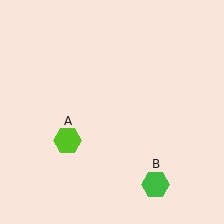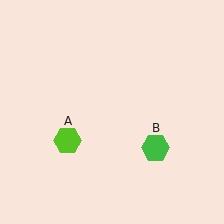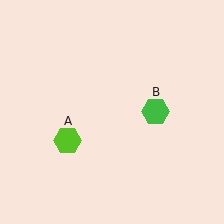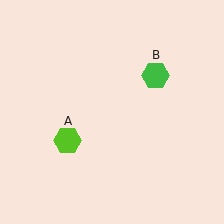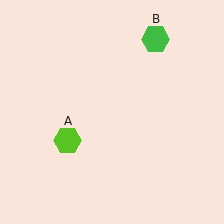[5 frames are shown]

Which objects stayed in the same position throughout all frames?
Lime hexagon (object A) remained stationary.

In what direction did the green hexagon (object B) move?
The green hexagon (object B) moved up.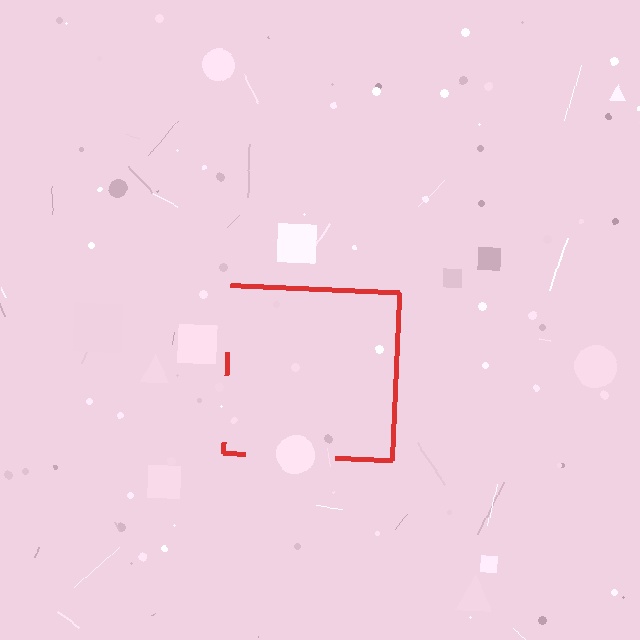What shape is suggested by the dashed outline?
The dashed outline suggests a square.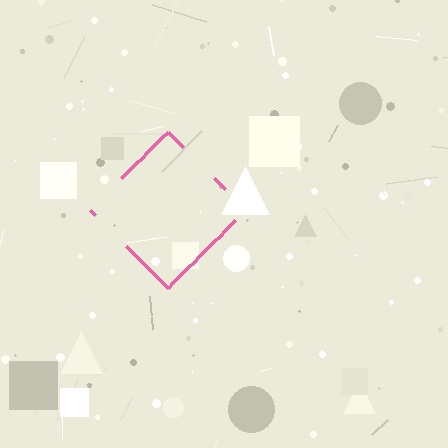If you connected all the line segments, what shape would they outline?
They would outline a diamond.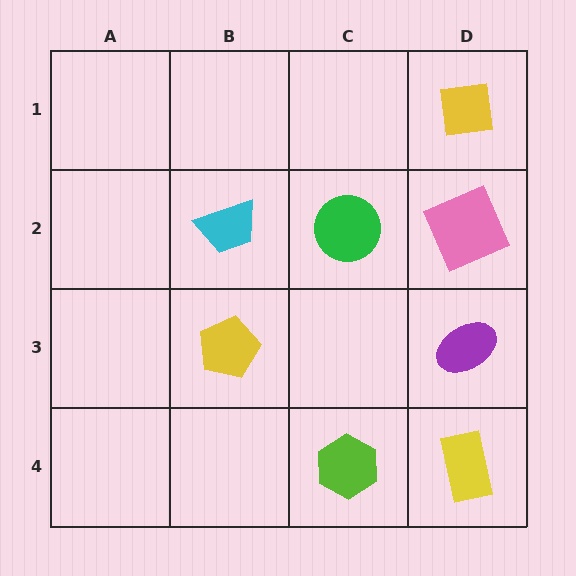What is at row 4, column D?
A yellow rectangle.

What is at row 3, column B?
A yellow pentagon.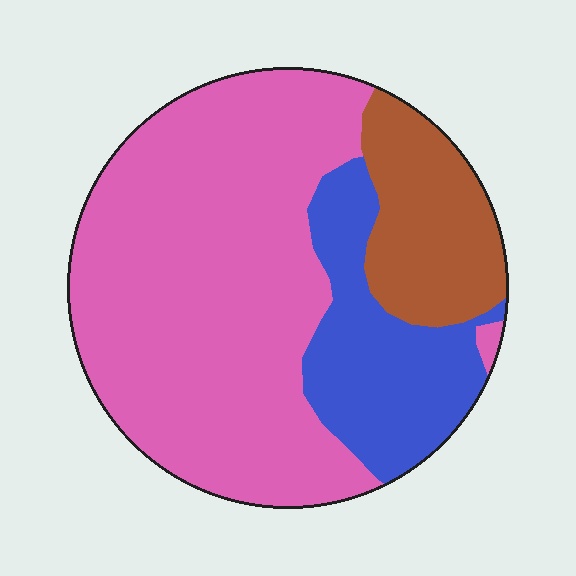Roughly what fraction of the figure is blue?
Blue takes up between a sixth and a third of the figure.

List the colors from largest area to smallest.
From largest to smallest: pink, blue, brown.